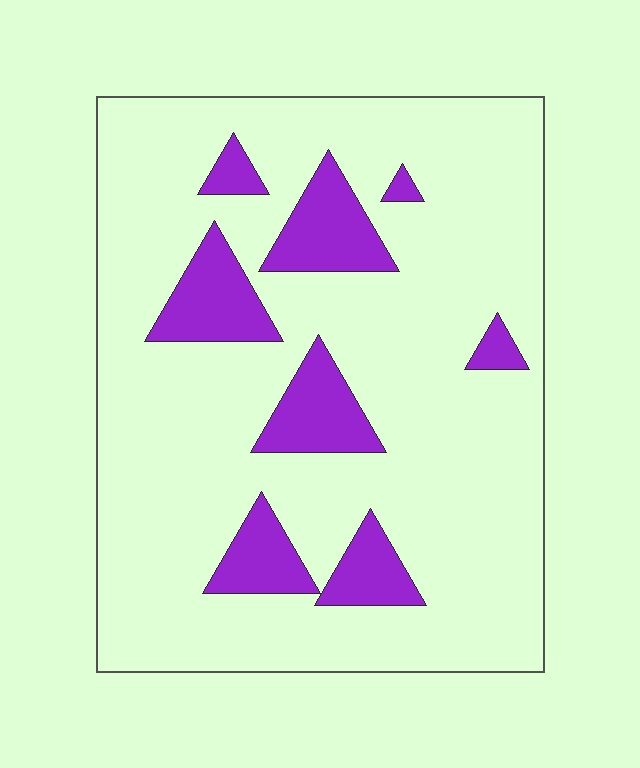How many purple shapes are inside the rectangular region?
8.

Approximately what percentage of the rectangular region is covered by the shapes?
Approximately 15%.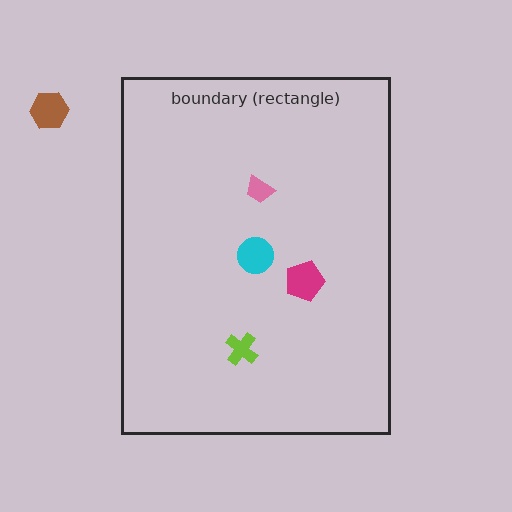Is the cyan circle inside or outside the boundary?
Inside.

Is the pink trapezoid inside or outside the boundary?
Inside.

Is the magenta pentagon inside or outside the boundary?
Inside.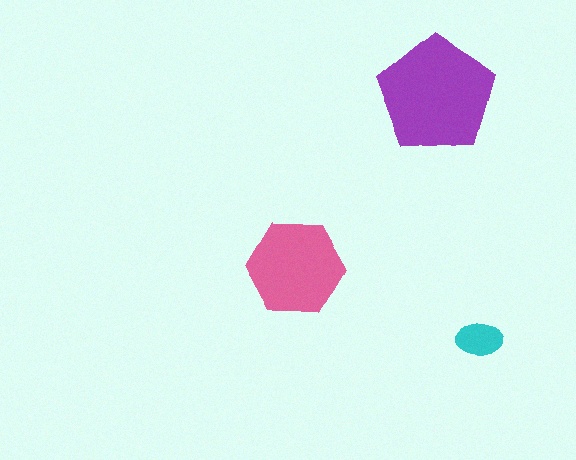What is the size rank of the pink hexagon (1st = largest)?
2nd.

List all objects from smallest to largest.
The cyan ellipse, the pink hexagon, the purple pentagon.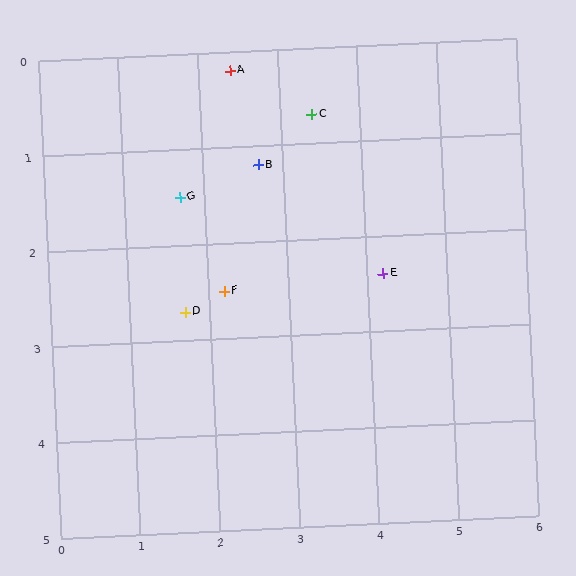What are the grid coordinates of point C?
Point C is at approximately (3.4, 0.7).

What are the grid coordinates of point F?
Point F is at approximately (2.2, 2.5).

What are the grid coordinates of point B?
Point B is at approximately (2.7, 1.2).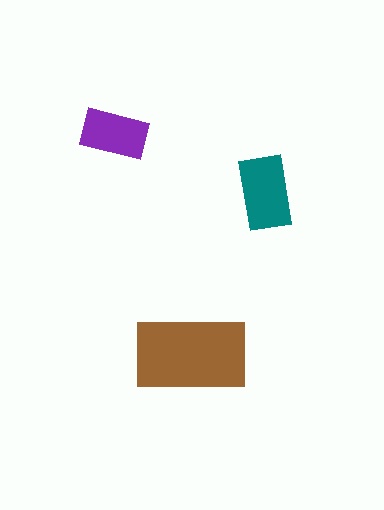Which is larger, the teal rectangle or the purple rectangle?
The teal one.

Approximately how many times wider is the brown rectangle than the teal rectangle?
About 1.5 times wider.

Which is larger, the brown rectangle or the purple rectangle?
The brown one.